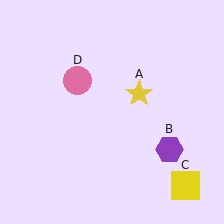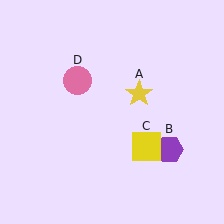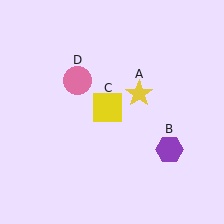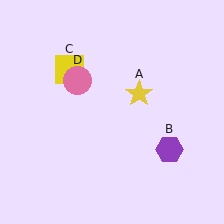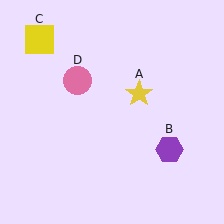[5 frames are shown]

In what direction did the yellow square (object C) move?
The yellow square (object C) moved up and to the left.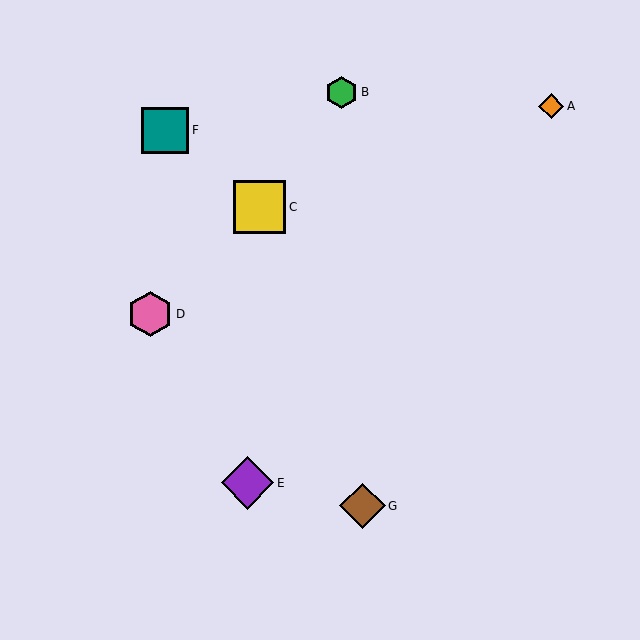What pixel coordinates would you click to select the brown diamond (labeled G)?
Click at (362, 506) to select the brown diamond G.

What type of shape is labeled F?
Shape F is a teal square.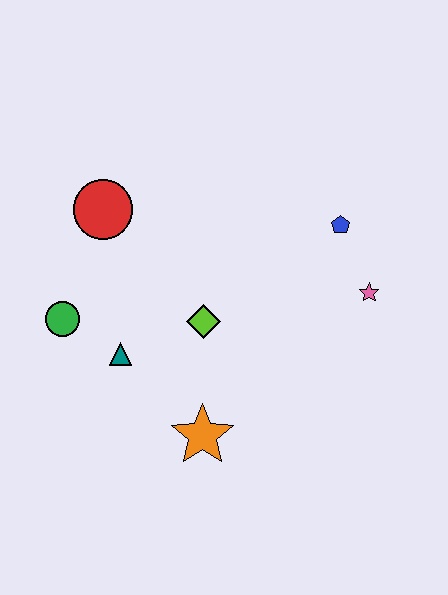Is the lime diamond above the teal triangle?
Yes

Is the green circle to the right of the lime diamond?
No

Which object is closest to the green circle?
The teal triangle is closest to the green circle.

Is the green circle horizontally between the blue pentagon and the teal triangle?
No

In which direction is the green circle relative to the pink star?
The green circle is to the left of the pink star.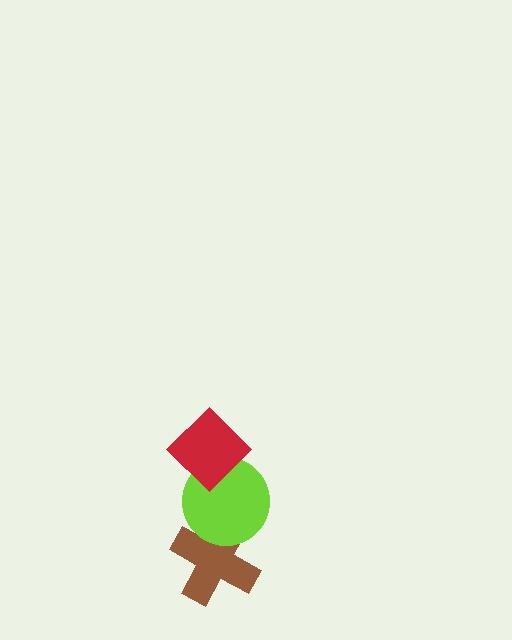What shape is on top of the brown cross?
The lime circle is on top of the brown cross.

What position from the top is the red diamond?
The red diamond is 1st from the top.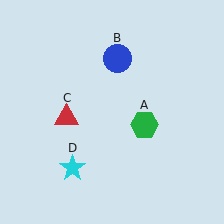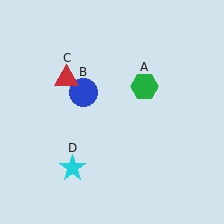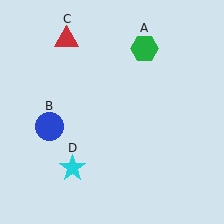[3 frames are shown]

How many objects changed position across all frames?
3 objects changed position: green hexagon (object A), blue circle (object B), red triangle (object C).